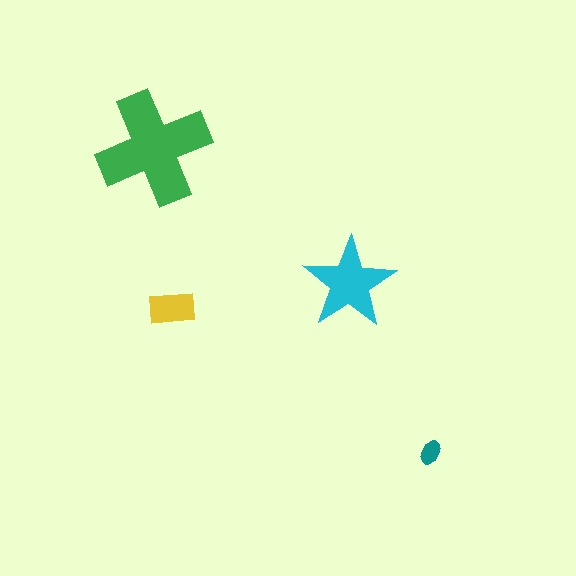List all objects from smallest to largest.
The teal ellipse, the yellow rectangle, the cyan star, the green cross.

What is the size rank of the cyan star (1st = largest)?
2nd.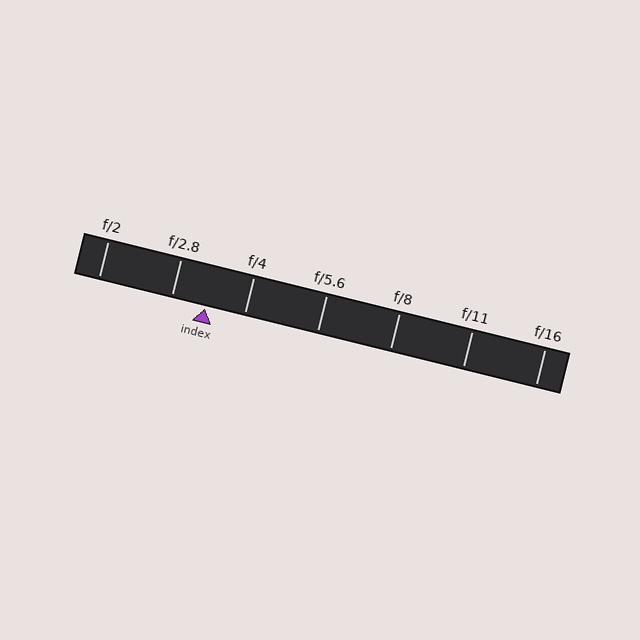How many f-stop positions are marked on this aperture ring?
There are 7 f-stop positions marked.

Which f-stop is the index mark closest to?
The index mark is closest to f/2.8.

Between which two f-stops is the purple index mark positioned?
The index mark is between f/2.8 and f/4.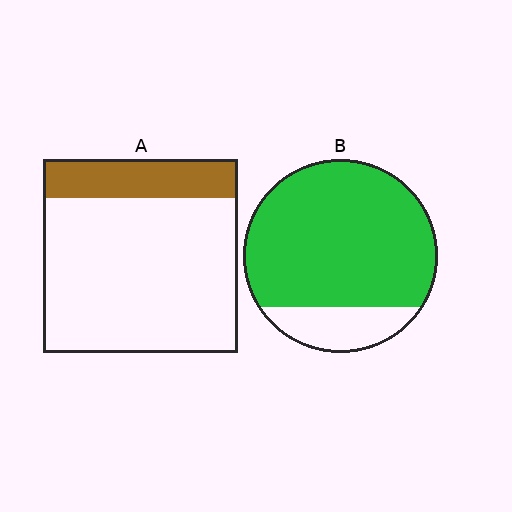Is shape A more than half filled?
No.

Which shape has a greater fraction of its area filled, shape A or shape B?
Shape B.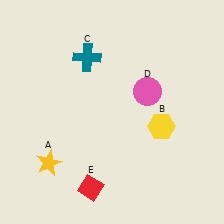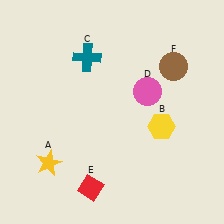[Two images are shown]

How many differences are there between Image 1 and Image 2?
There is 1 difference between the two images.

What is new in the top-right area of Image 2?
A brown circle (F) was added in the top-right area of Image 2.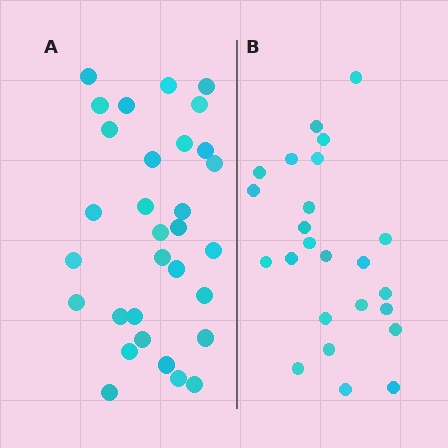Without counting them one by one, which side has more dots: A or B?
Region A (the left region) has more dots.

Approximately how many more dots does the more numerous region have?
Region A has roughly 8 or so more dots than region B.